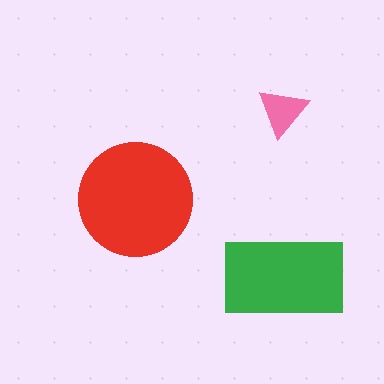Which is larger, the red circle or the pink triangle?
The red circle.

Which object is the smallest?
The pink triangle.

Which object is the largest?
The red circle.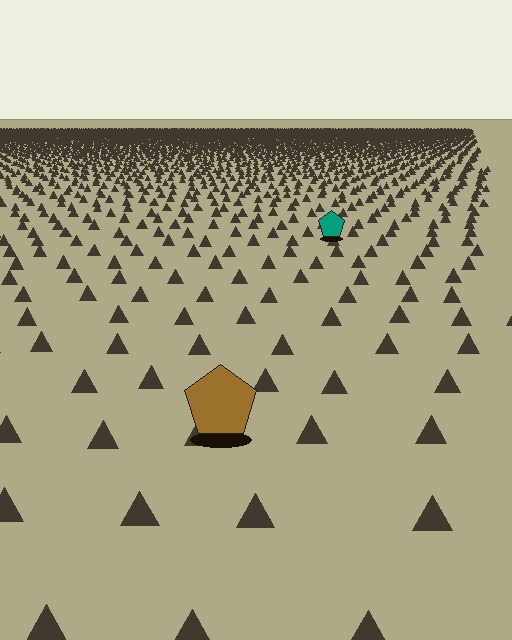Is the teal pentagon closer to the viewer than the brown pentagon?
No. The brown pentagon is closer — you can tell from the texture gradient: the ground texture is coarser near it.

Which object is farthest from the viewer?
The teal pentagon is farthest from the viewer. It appears smaller and the ground texture around it is denser.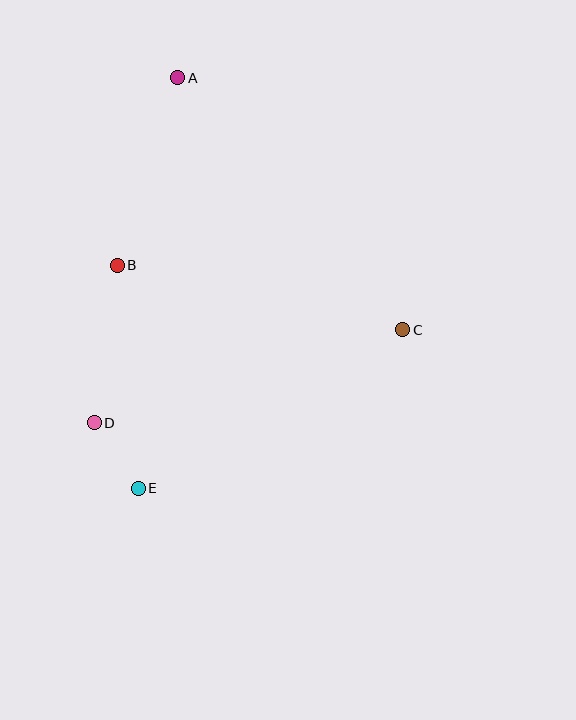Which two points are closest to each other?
Points D and E are closest to each other.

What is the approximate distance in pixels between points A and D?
The distance between A and D is approximately 355 pixels.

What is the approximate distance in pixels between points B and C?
The distance between B and C is approximately 292 pixels.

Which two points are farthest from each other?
Points A and E are farthest from each other.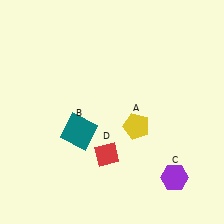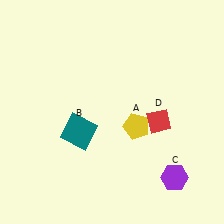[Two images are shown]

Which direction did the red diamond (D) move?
The red diamond (D) moved right.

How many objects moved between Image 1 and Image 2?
1 object moved between the two images.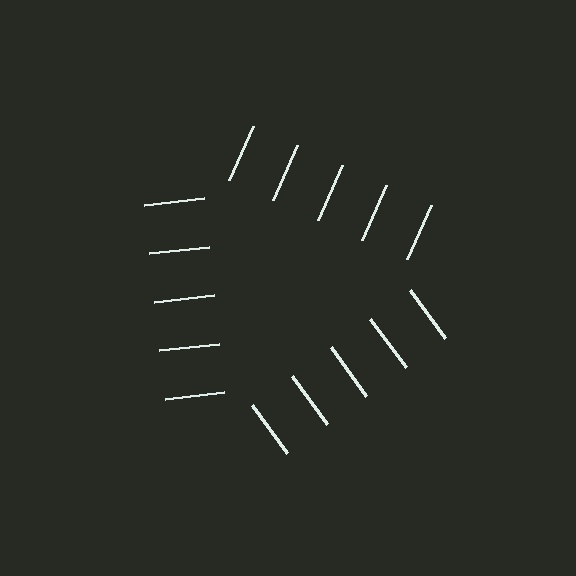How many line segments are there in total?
15 — 5 along each of the 3 edges.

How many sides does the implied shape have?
3 sides — the line-ends trace a triangle.